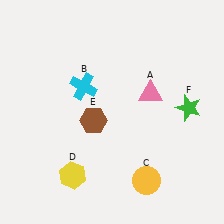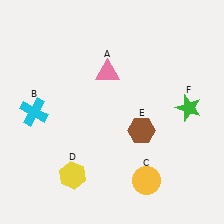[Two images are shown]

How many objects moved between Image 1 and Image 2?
3 objects moved between the two images.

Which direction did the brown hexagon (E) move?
The brown hexagon (E) moved right.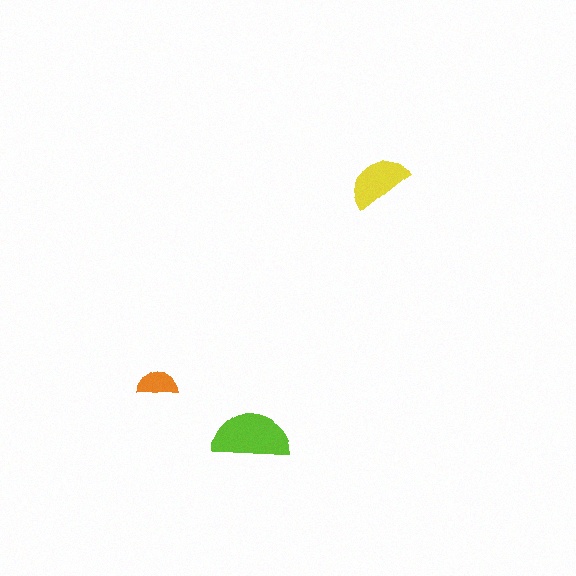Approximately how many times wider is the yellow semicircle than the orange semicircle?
About 1.5 times wider.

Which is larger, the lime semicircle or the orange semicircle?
The lime one.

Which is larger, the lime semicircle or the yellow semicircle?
The lime one.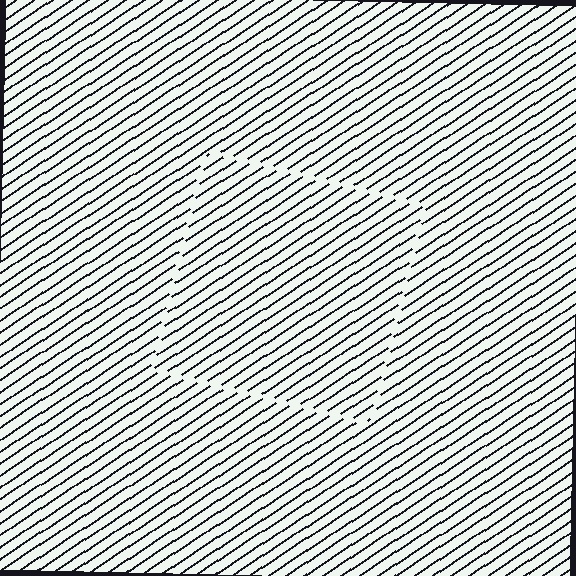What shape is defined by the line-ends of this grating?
An illusory square. The interior of the shape contains the same grating, shifted by half a period — the contour is defined by the phase discontinuity where line-ends from the inner and outer gratings abut.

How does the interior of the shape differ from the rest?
The interior of the shape contains the same grating, shifted by half a period — the contour is defined by the phase discontinuity where line-ends from the inner and outer gratings abut.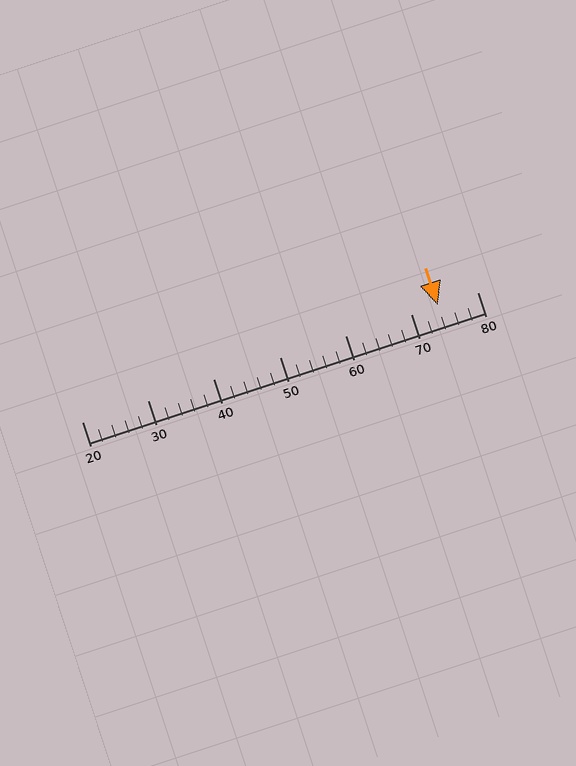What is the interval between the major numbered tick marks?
The major tick marks are spaced 10 units apart.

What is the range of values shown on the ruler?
The ruler shows values from 20 to 80.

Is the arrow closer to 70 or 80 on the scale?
The arrow is closer to 70.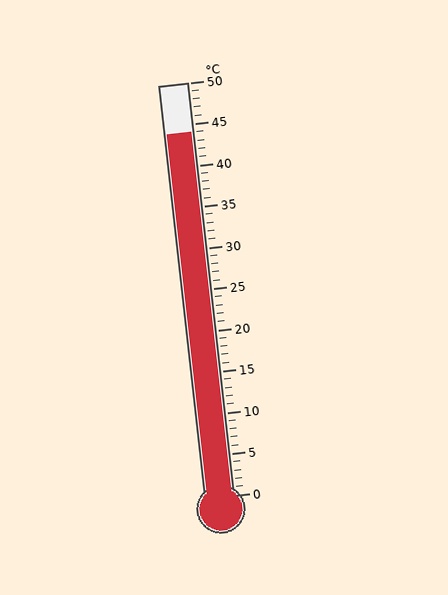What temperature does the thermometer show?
The thermometer shows approximately 44°C.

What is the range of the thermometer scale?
The thermometer scale ranges from 0°C to 50°C.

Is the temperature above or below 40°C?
The temperature is above 40°C.